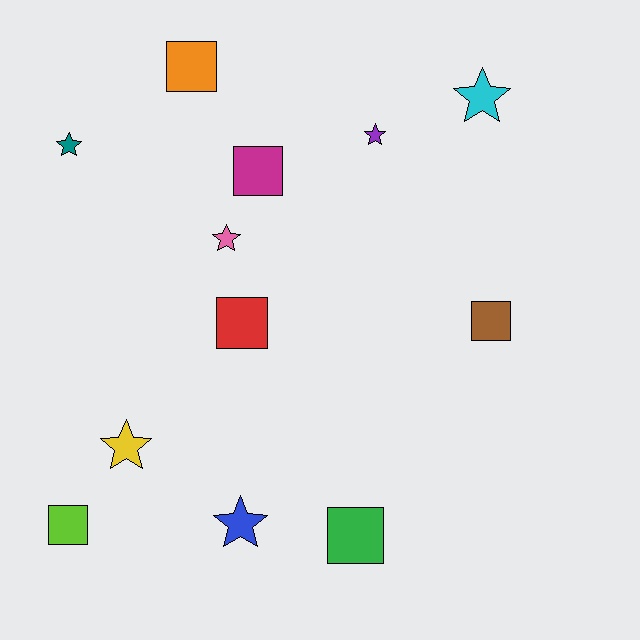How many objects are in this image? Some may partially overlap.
There are 12 objects.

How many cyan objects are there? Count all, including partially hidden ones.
There is 1 cyan object.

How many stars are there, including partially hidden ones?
There are 6 stars.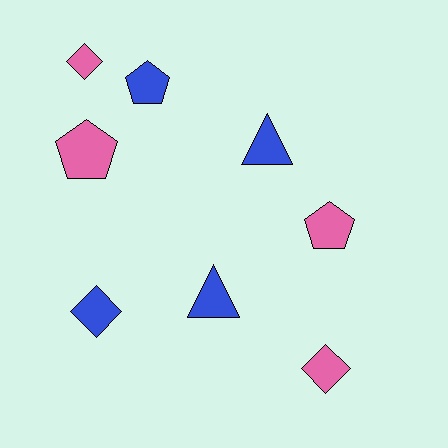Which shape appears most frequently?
Diamond, with 3 objects.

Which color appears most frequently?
Pink, with 4 objects.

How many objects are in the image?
There are 8 objects.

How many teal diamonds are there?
There are no teal diamonds.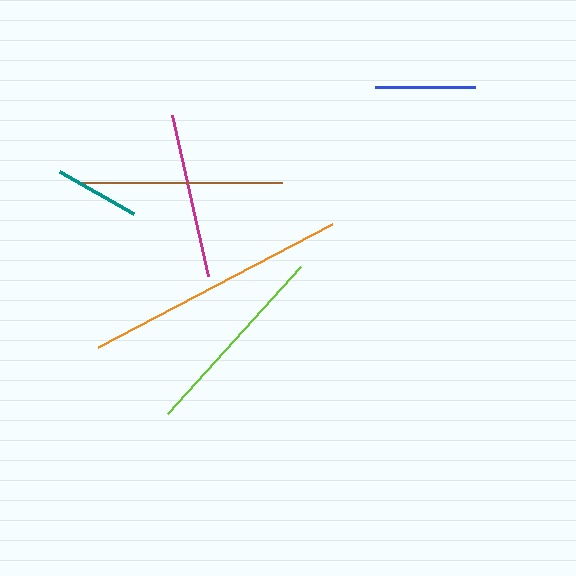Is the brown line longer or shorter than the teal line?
The brown line is longer than the teal line.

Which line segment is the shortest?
The teal line is the shortest at approximately 85 pixels.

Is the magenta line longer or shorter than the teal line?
The magenta line is longer than the teal line.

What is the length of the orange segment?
The orange segment is approximately 265 pixels long.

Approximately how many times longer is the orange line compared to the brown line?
The orange line is approximately 1.3 times the length of the brown line.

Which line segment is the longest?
The orange line is the longest at approximately 265 pixels.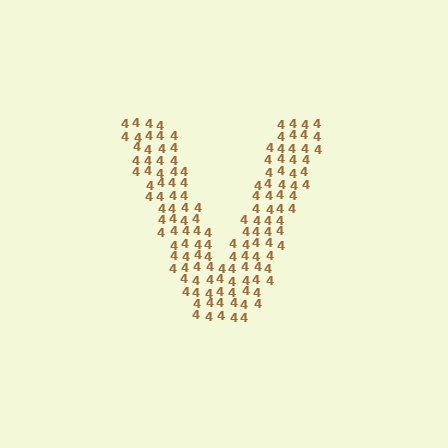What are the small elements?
The small elements are digit 4's.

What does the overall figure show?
The overall figure shows the letter V.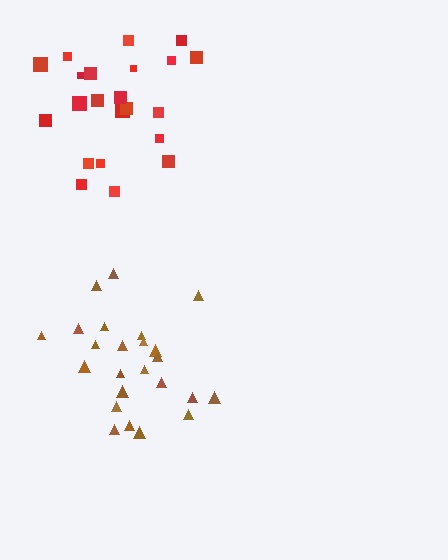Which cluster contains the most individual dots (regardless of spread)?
Brown (24).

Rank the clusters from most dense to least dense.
brown, red.